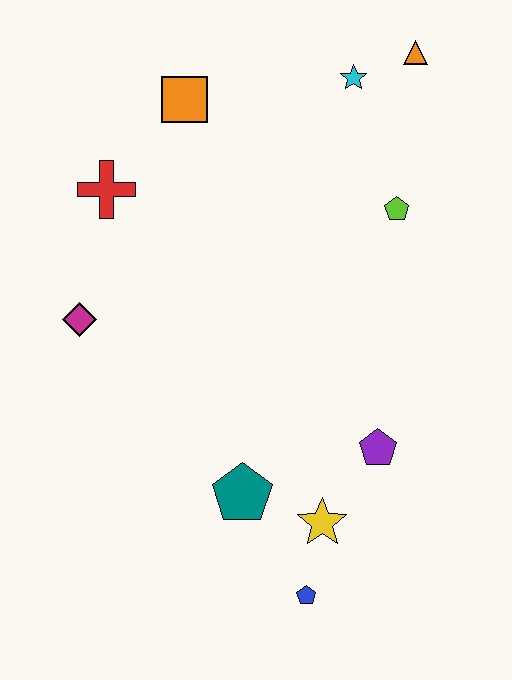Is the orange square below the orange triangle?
Yes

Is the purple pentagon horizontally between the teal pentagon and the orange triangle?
Yes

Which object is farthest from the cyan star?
The blue pentagon is farthest from the cyan star.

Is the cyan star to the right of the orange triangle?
No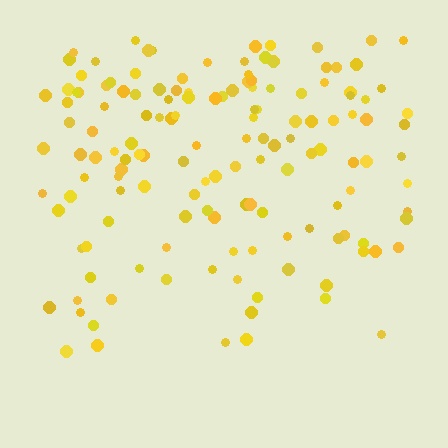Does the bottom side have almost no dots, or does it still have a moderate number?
Still a moderate number, just noticeably fewer than the top.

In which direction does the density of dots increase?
From bottom to top, with the top side densest.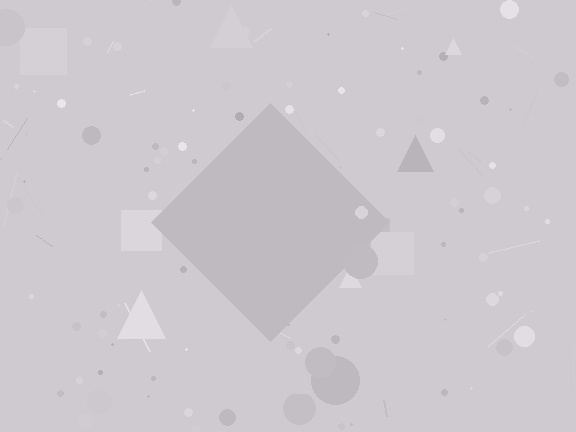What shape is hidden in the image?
A diamond is hidden in the image.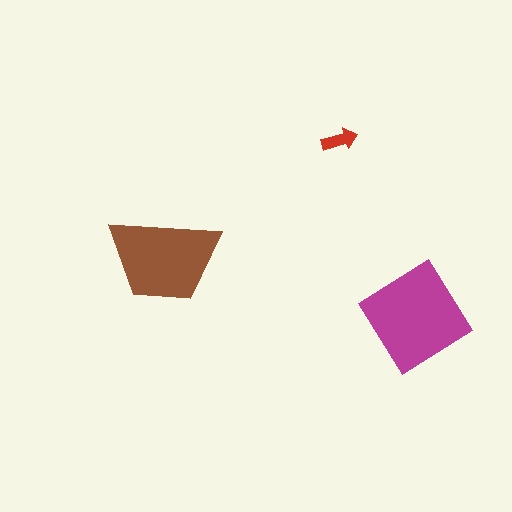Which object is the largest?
The magenta diamond.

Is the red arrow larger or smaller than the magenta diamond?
Smaller.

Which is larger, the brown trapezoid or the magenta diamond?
The magenta diamond.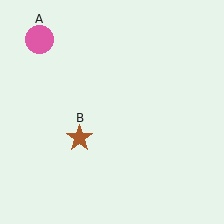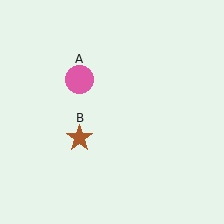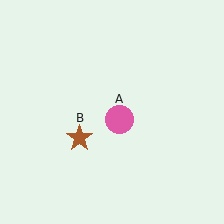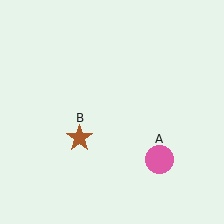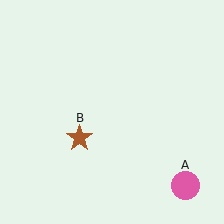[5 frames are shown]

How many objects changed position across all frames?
1 object changed position: pink circle (object A).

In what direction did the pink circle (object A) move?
The pink circle (object A) moved down and to the right.